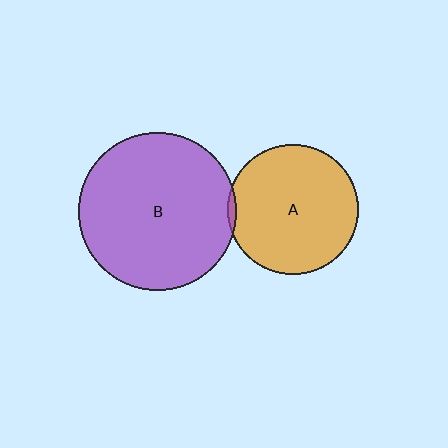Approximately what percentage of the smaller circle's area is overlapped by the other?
Approximately 5%.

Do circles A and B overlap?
Yes.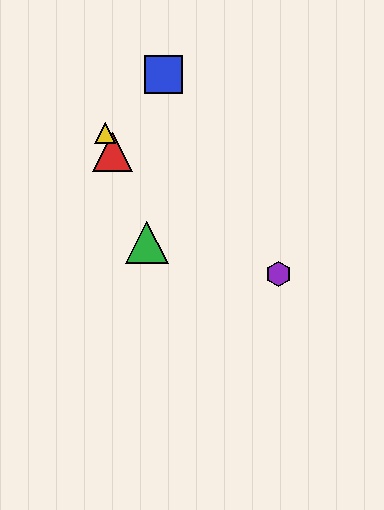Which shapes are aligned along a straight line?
The red triangle, the green triangle, the yellow triangle are aligned along a straight line.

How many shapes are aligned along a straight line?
3 shapes (the red triangle, the green triangle, the yellow triangle) are aligned along a straight line.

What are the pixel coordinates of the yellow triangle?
The yellow triangle is at (105, 133).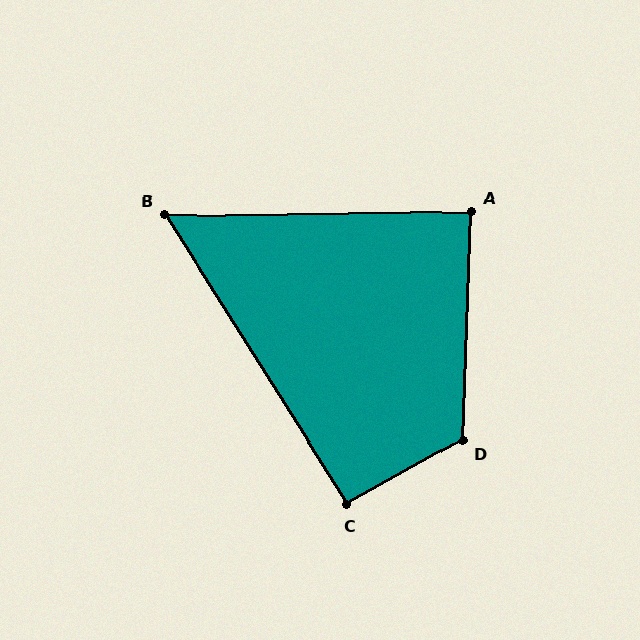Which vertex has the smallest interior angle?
B, at approximately 59 degrees.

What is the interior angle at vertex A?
Approximately 87 degrees (approximately right).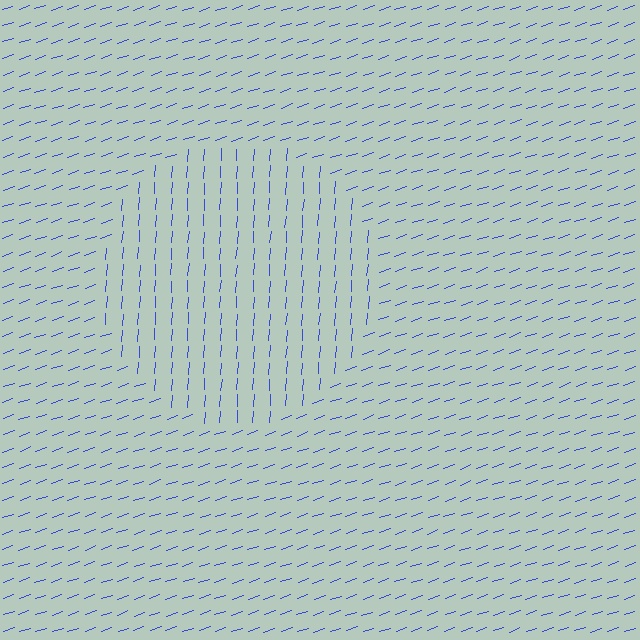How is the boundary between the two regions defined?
The boundary is defined purely by a change in line orientation (approximately 67 degrees difference). All lines are the same color and thickness.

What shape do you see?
I see a circle.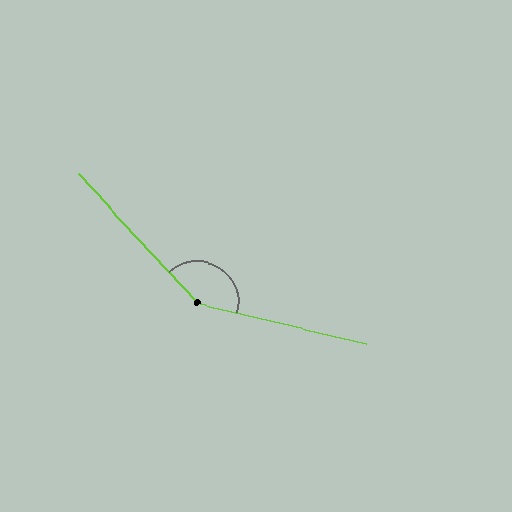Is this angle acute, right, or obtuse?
It is obtuse.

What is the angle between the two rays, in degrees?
Approximately 146 degrees.